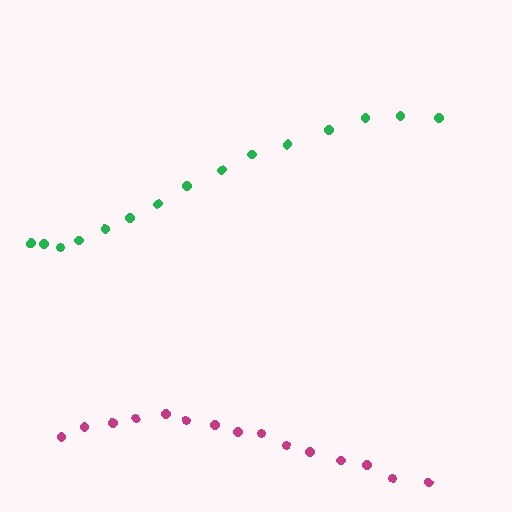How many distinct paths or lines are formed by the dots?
There are 2 distinct paths.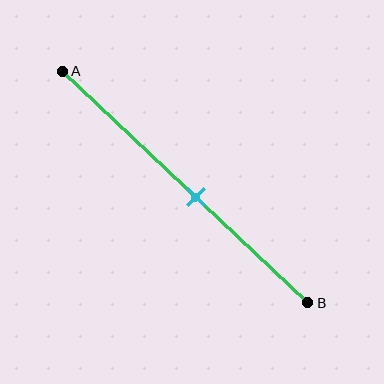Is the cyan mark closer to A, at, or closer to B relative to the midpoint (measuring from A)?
The cyan mark is closer to point B than the midpoint of segment AB.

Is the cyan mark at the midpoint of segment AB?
No, the mark is at about 55% from A, not at the 50% midpoint.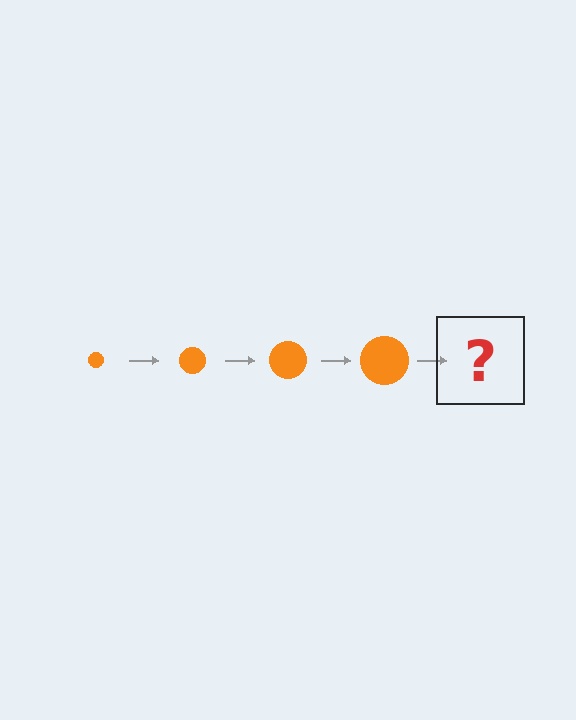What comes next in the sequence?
The next element should be an orange circle, larger than the previous one.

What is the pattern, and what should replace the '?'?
The pattern is that the circle gets progressively larger each step. The '?' should be an orange circle, larger than the previous one.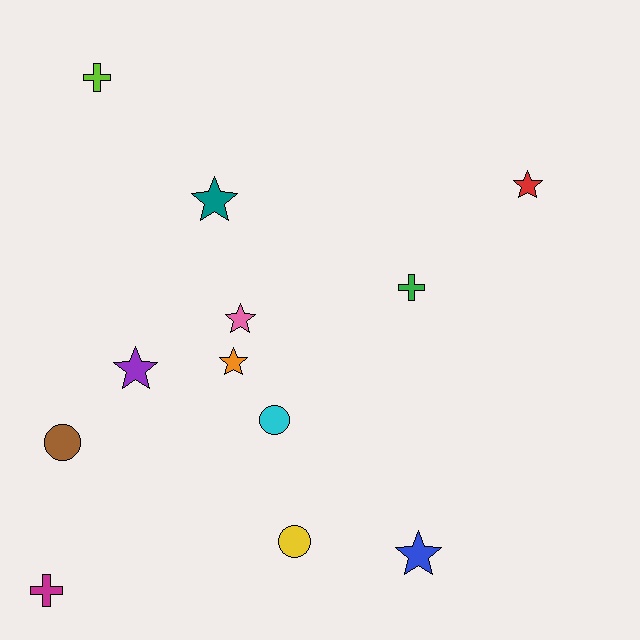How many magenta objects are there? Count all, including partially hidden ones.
There is 1 magenta object.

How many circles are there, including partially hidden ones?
There are 3 circles.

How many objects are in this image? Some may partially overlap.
There are 12 objects.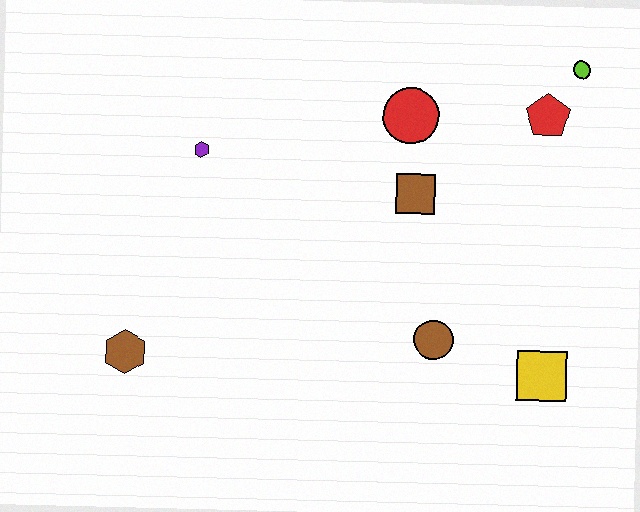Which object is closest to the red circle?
The brown square is closest to the red circle.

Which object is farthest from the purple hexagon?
The yellow square is farthest from the purple hexagon.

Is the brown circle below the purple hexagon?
Yes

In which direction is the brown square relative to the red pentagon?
The brown square is to the left of the red pentagon.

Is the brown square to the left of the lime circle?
Yes